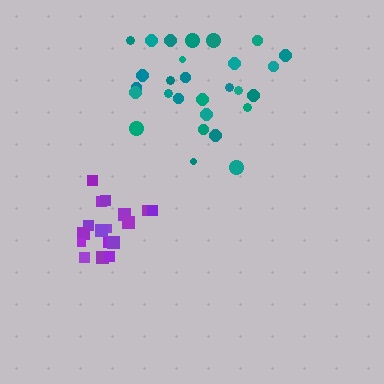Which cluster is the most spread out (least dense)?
Teal.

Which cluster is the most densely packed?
Purple.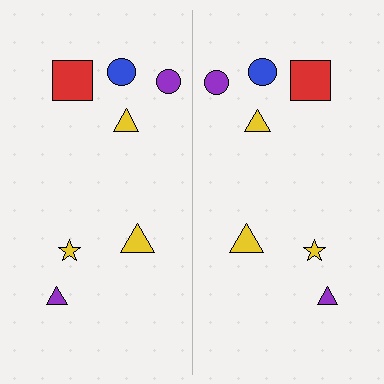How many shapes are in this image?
There are 14 shapes in this image.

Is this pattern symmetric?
Yes, this pattern has bilateral (reflection) symmetry.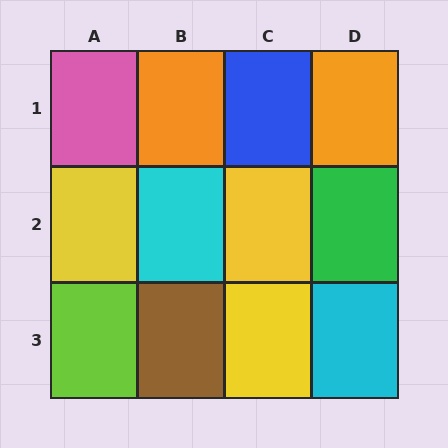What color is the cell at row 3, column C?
Yellow.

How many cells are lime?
1 cell is lime.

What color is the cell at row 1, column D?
Orange.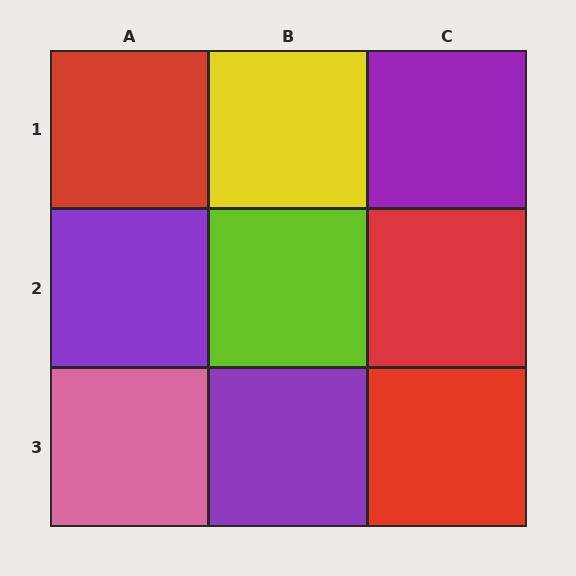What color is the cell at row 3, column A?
Pink.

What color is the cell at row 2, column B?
Lime.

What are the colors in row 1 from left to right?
Red, yellow, purple.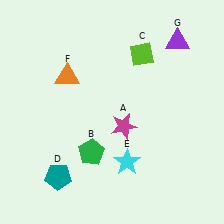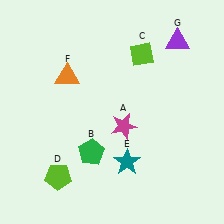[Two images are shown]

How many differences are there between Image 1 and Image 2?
There are 2 differences between the two images.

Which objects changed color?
D changed from teal to lime. E changed from cyan to teal.